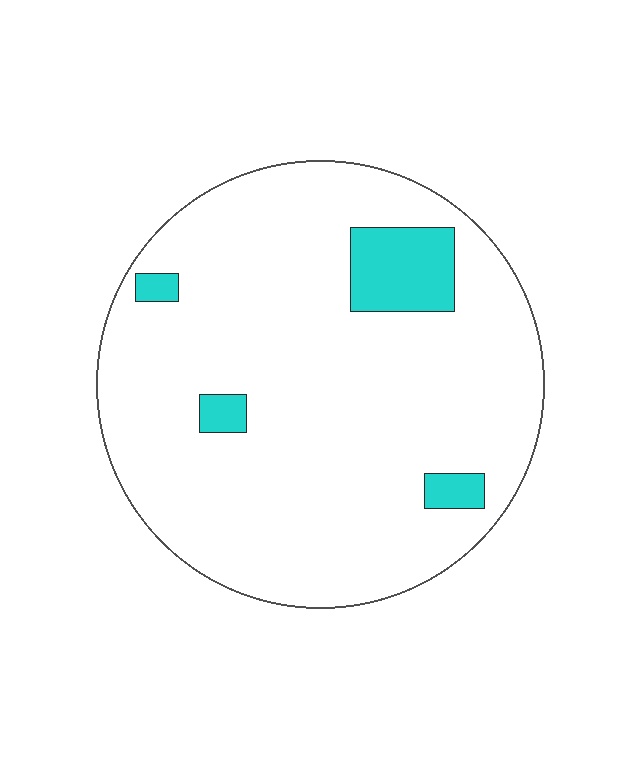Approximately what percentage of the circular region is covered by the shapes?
Approximately 10%.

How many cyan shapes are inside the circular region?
4.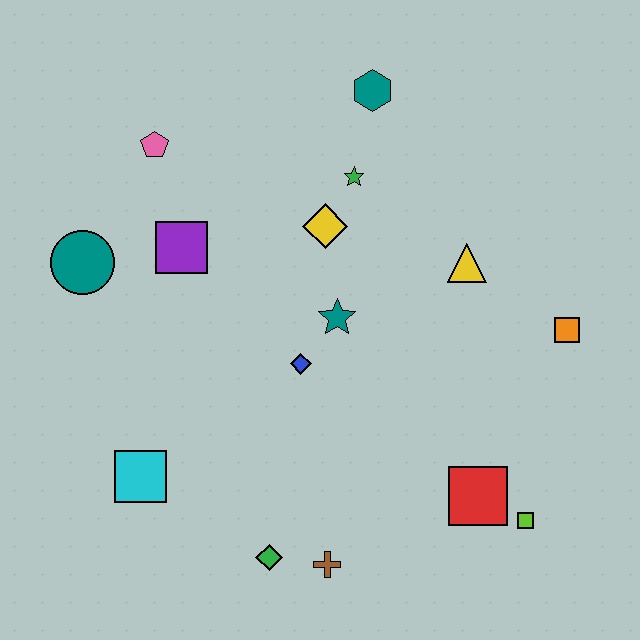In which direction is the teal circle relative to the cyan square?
The teal circle is above the cyan square.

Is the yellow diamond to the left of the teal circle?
No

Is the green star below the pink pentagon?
Yes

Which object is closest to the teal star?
The blue diamond is closest to the teal star.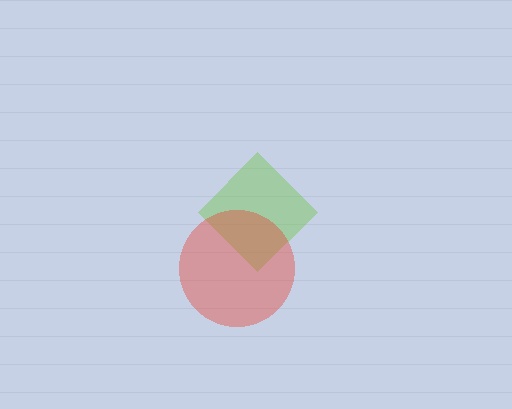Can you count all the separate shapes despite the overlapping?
Yes, there are 2 separate shapes.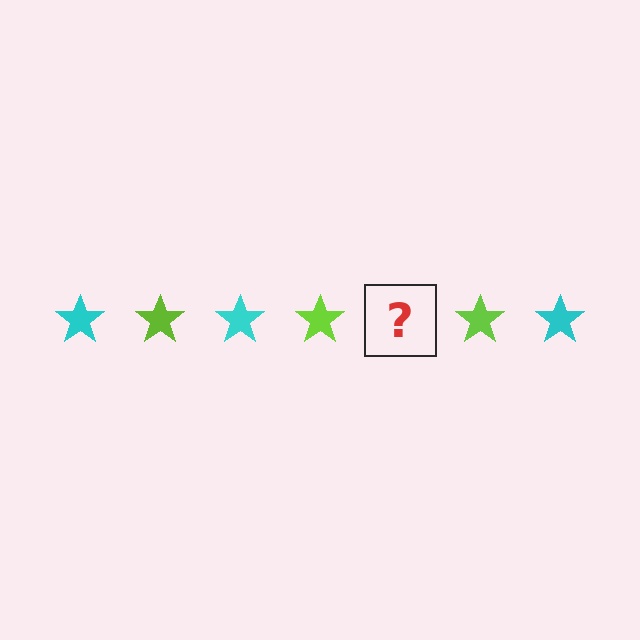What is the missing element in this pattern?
The missing element is a cyan star.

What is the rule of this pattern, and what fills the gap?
The rule is that the pattern cycles through cyan, lime stars. The gap should be filled with a cyan star.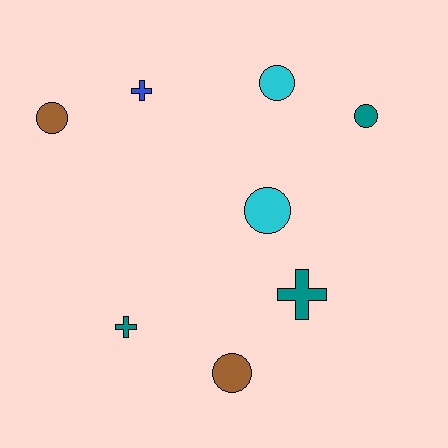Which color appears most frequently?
Teal, with 3 objects.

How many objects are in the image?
There are 8 objects.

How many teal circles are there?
There is 1 teal circle.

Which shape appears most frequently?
Circle, with 5 objects.